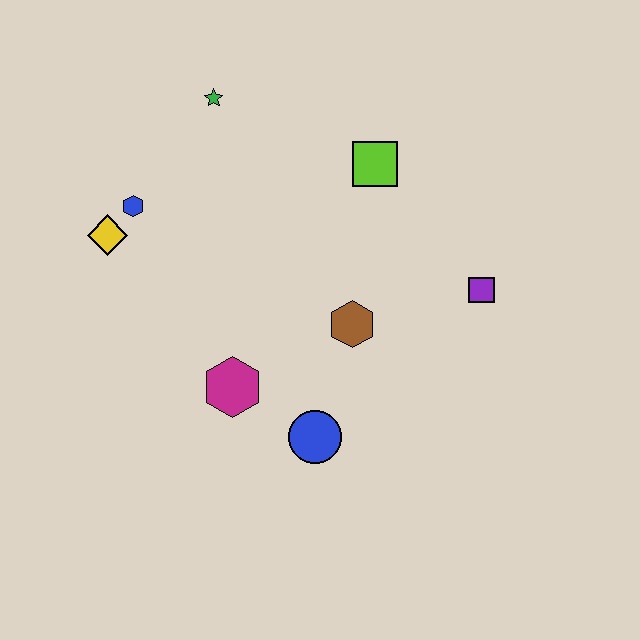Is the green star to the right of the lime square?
No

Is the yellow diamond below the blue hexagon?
Yes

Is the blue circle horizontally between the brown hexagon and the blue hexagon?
Yes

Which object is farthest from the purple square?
The yellow diamond is farthest from the purple square.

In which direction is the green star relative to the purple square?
The green star is to the left of the purple square.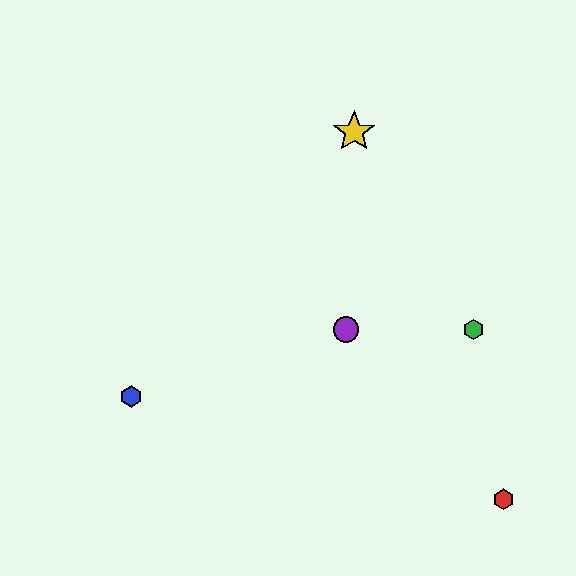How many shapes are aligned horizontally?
2 shapes (the green hexagon, the purple circle) are aligned horizontally.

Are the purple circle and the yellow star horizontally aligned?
No, the purple circle is at y≈329 and the yellow star is at y≈132.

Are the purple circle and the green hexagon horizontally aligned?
Yes, both are at y≈329.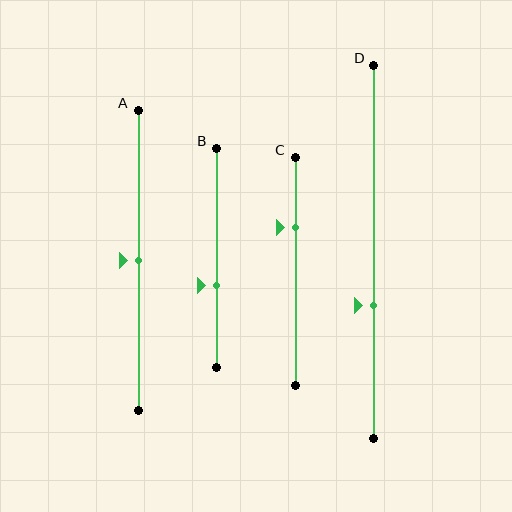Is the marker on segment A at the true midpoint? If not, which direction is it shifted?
Yes, the marker on segment A is at the true midpoint.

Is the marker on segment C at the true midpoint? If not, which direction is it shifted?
No, the marker on segment C is shifted upward by about 19% of the segment length.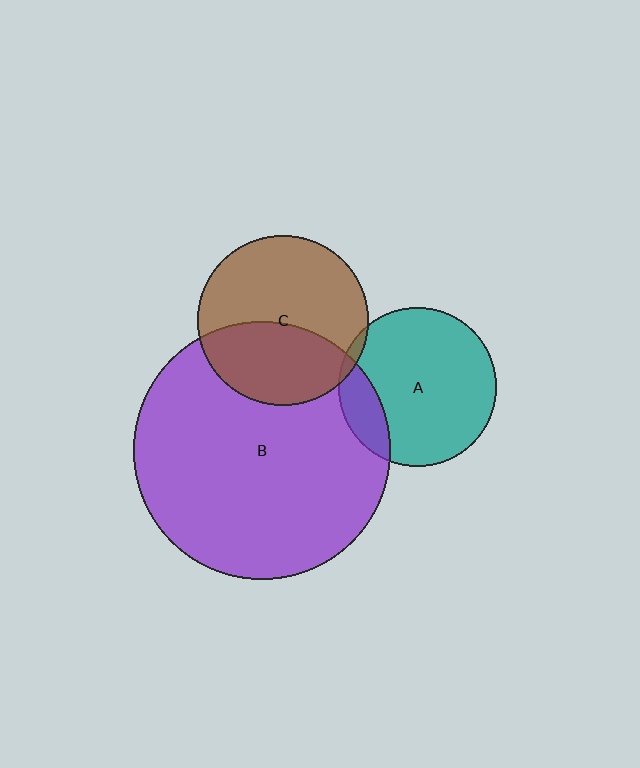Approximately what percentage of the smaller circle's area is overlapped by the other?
Approximately 40%.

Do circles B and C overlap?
Yes.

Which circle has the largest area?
Circle B (purple).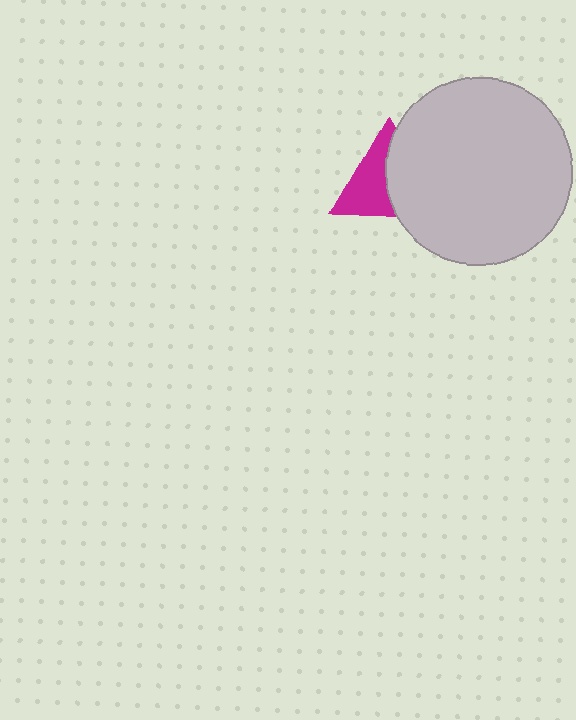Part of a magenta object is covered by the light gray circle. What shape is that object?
It is a triangle.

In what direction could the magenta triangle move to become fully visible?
The magenta triangle could move left. That would shift it out from behind the light gray circle entirely.